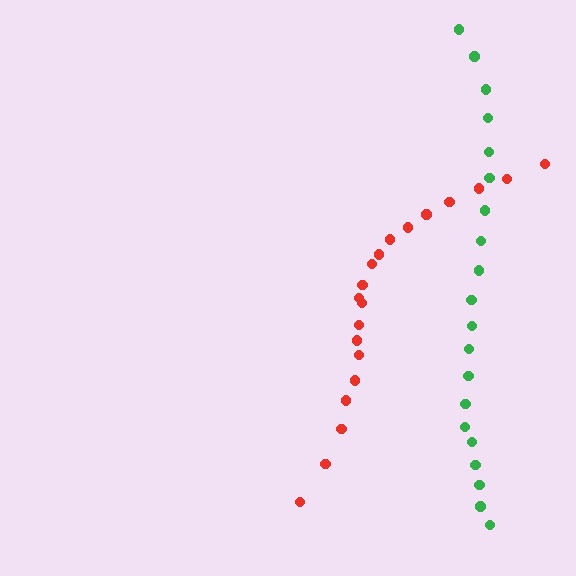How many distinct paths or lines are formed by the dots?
There are 2 distinct paths.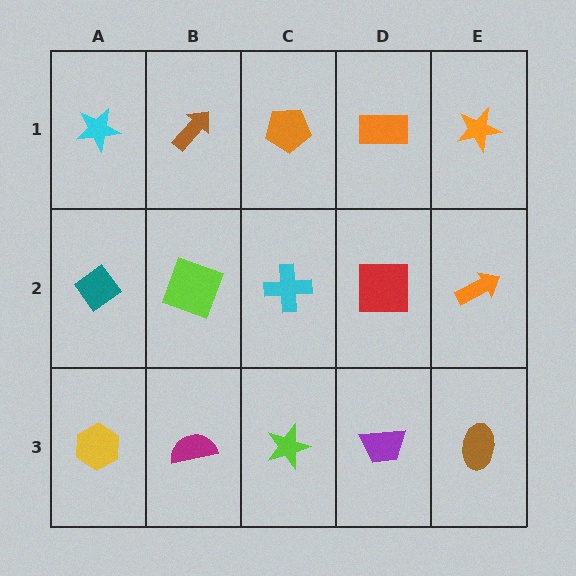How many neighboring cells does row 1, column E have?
2.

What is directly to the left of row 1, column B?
A cyan star.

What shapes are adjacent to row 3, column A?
A teal diamond (row 2, column A), a magenta semicircle (row 3, column B).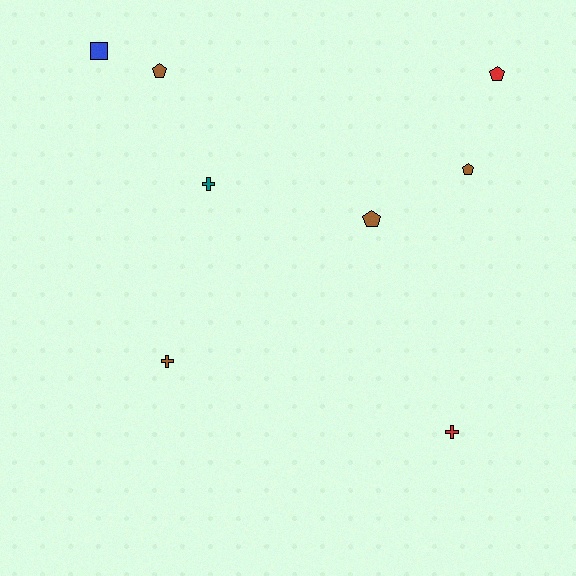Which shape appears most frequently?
Pentagon, with 4 objects.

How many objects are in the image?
There are 8 objects.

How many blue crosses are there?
There are no blue crosses.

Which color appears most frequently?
Brown, with 4 objects.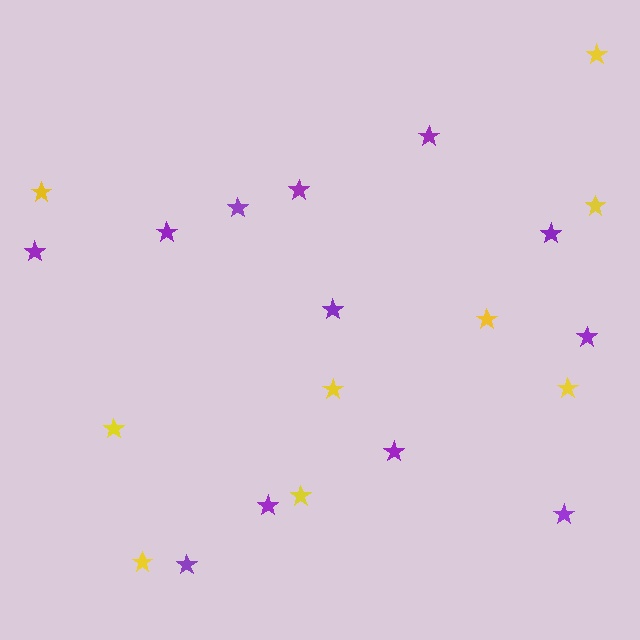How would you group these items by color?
There are 2 groups: one group of purple stars (12) and one group of yellow stars (9).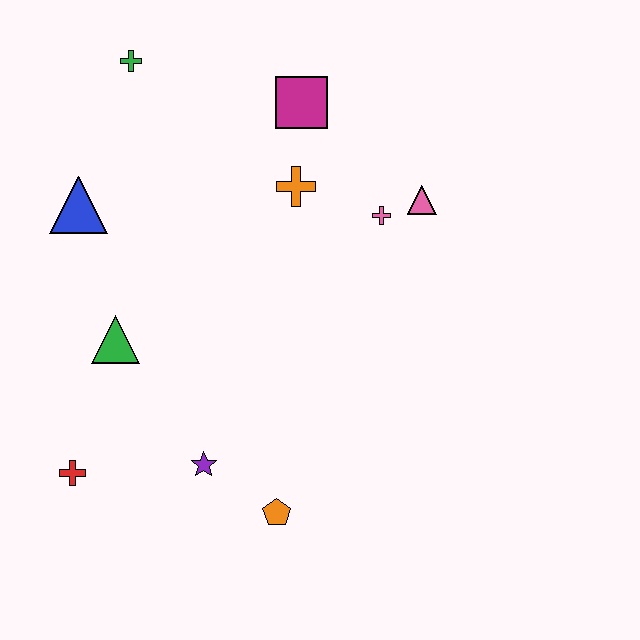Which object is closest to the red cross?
The purple star is closest to the red cross.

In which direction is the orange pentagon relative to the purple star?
The orange pentagon is to the right of the purple star.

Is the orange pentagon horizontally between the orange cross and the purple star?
Yes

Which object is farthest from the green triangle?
The pink triangle is farthest from the green triangle.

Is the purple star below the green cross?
Yes